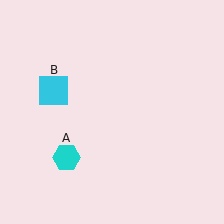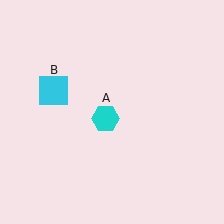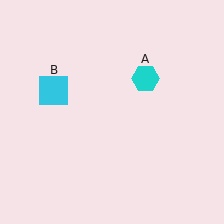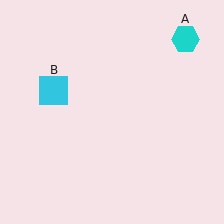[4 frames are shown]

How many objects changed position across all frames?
1 object changed position: cyan hexagon (object A).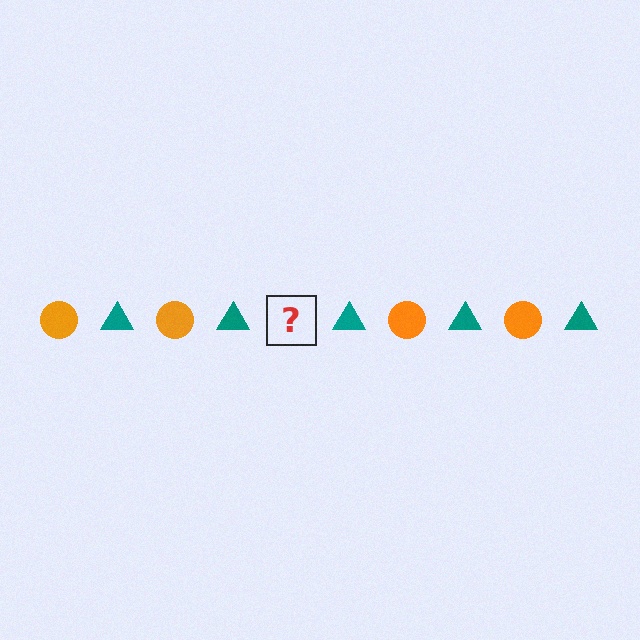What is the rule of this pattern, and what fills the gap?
The rule is that the pattern alternates between orange circle and teal triangle. The gap should be filled with an orange circle.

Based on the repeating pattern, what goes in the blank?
The blank should be an orange circle.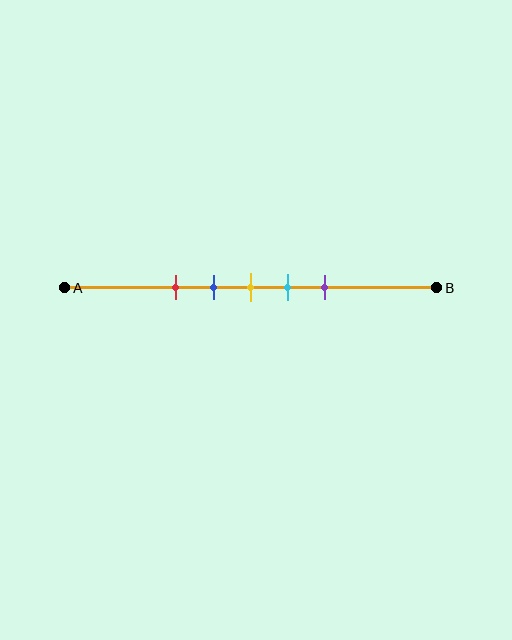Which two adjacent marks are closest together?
The blue and yellow marks are the closest adjacent pair.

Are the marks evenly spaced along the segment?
Yes, the marks are approximately evenly spaced.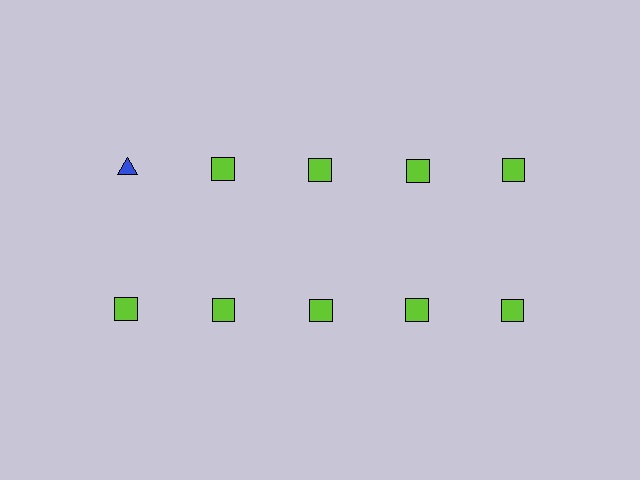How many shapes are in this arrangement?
There are 10 shapes arranged in a grid pattern.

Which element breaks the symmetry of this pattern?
The blue triangle in the top row, leftmost column breaks the symmetry. All other shapes are lime squares.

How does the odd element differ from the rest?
It differs in both color (blue instead of lime) and shape (triangle instead of square).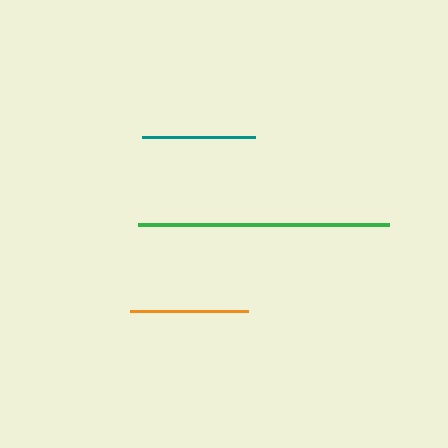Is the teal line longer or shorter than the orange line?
The orange line is longer than the teal line.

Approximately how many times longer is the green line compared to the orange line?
The green line is approximately 2.1 times the length of the orange line.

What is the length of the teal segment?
The teal segment is approximately 113 pixels long.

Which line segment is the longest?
The green line is the longest at approximately 251 pixels.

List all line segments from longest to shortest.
From longest to shortest: green, orange, teal.